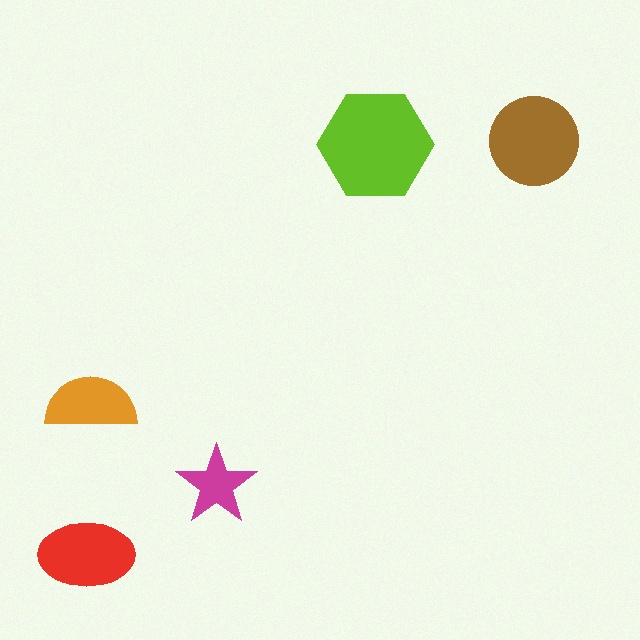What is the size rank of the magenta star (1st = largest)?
5th.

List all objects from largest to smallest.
The lime hexagon, the brown circle, the red ellipse, the orange semicircle, the magenta star.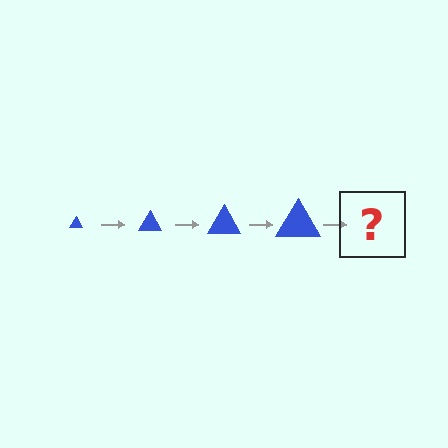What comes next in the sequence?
The next element should be a blue triangle, larger than the previous one.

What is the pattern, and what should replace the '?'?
The pattern is that the triangle gets progressively larger each step. The '?' should be a blue triangle, larger than the previous one.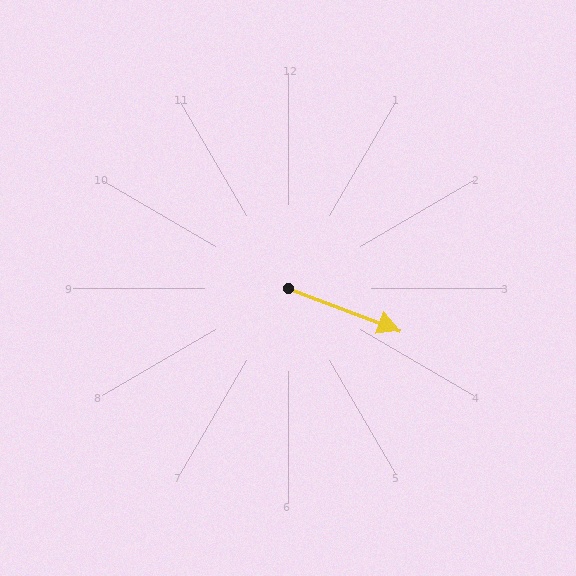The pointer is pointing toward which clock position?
Roughly 4 o'clock.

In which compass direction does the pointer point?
East.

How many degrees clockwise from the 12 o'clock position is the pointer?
Approximately 111 degrees.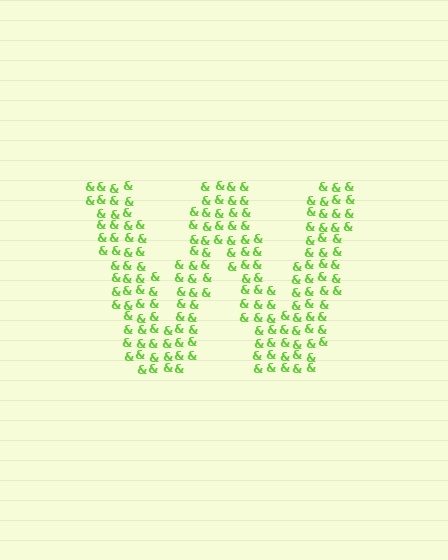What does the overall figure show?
The overall figure shows the letter W.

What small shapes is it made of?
It is made of small ampersands.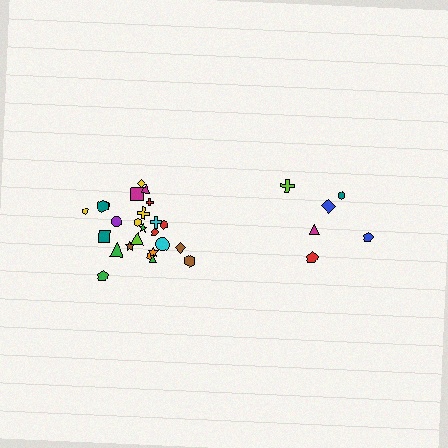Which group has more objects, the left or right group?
The left group.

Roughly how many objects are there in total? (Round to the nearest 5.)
Roughly 30 objects in total.